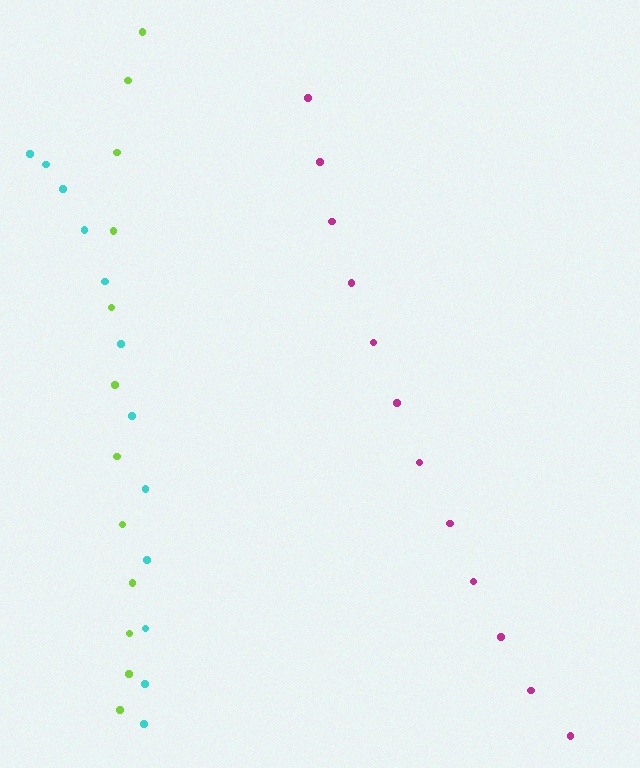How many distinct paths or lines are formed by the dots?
There are 3 distinct paths.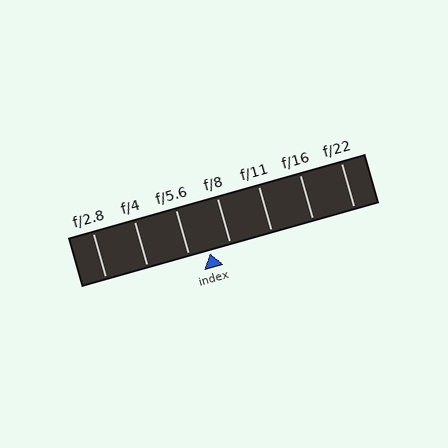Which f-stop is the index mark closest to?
The index mark is closest to f/5.6.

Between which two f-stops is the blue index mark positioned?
The index mark is between f/5.6 and f/8.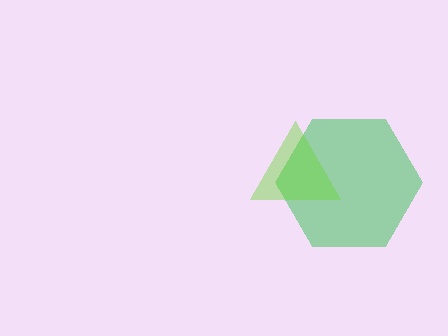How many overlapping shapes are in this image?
There are 2 overlapping shapes in the image.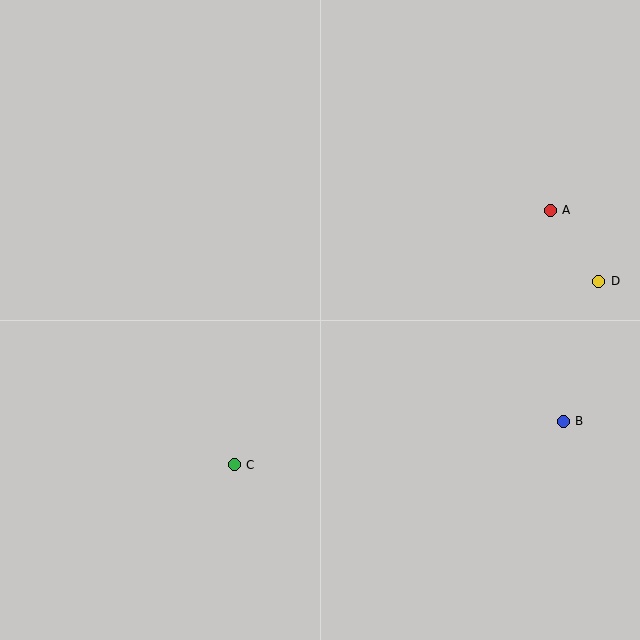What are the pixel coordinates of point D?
Point D is at (599, 281).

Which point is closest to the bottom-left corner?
Point C is closest to the bottom-left corner.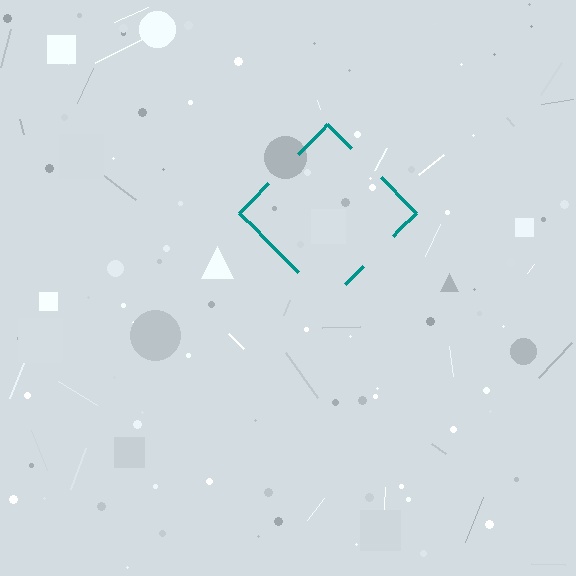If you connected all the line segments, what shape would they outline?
They would outline a diamond.